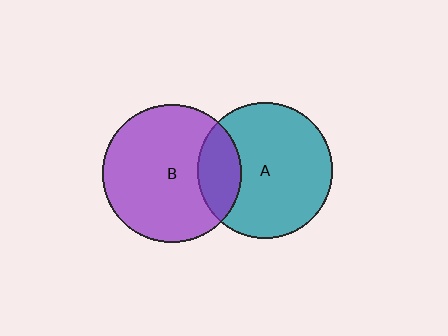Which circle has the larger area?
Circle B (purple).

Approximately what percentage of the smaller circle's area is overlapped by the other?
Approximately 20%.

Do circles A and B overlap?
Yes.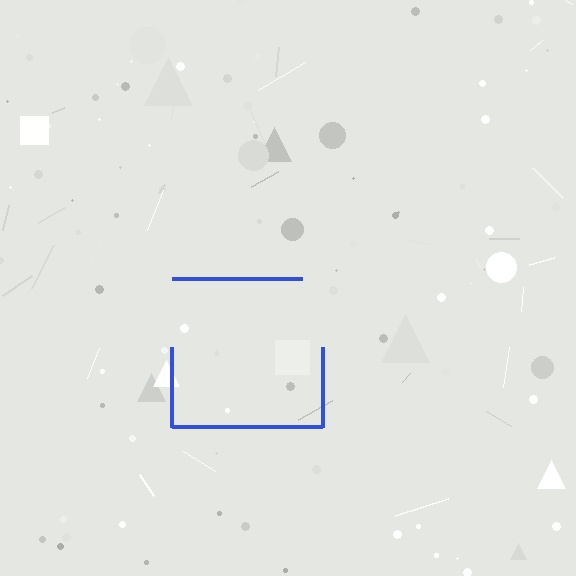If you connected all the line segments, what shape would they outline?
They would outline a square.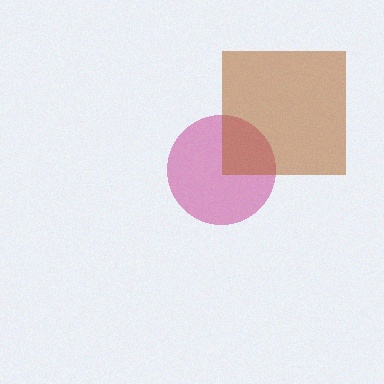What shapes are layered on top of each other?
The layered shapes are: a magenta circle, a brown square.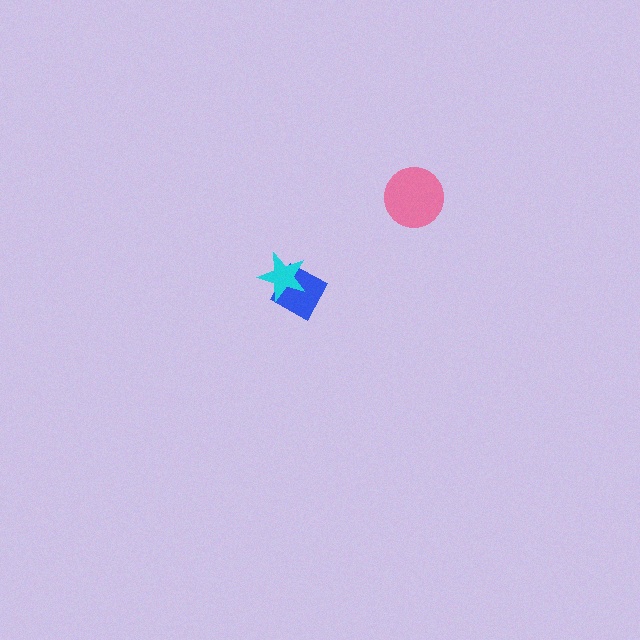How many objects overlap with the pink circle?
0 objects overlap with the pink circle.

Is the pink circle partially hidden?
No, no other shape covers it.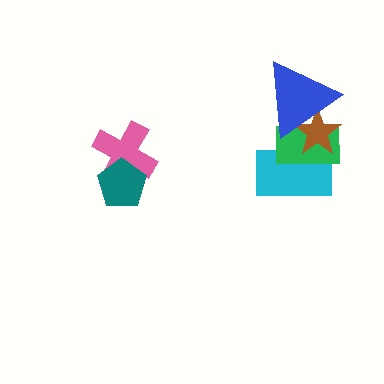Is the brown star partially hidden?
Yes, it is partially covered by another shape.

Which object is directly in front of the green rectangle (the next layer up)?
The brown star is directly in front of the green rectangle.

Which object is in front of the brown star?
The blue triangle is in front of the brown star.